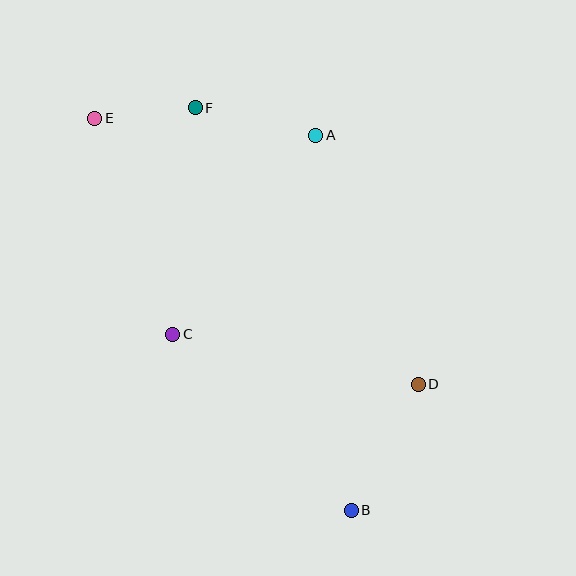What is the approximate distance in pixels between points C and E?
The distance between C and E is approximately 230 pixels.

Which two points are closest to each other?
Points E and F are closest to each other.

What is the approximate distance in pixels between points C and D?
The distance between C and D is approximately 250 pixels.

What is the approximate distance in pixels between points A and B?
The distance between A and B is approximately 376 pixels.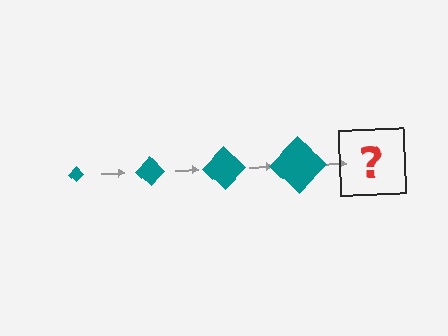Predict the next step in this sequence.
The next step is a teal diamond, larger than the previous one.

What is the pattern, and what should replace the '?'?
The pattern is that the diamond gets progressively larger each step. The '?' should be a teal diamond, larger than the previous one.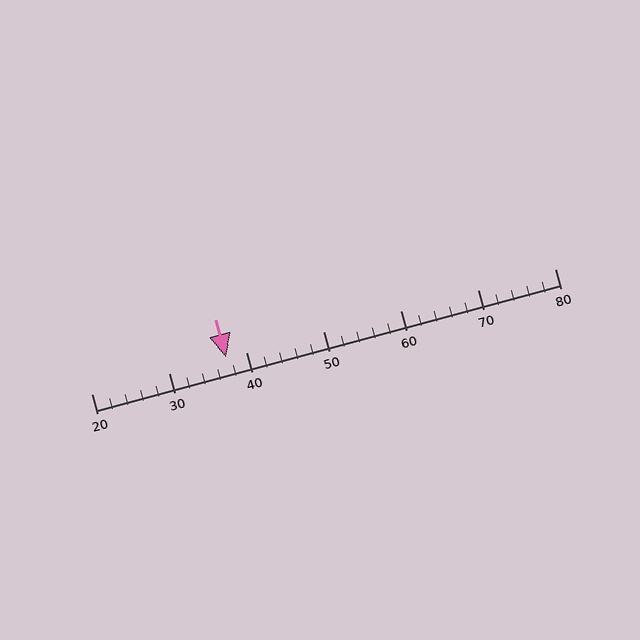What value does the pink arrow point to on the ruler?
The pink arrow points to approximately 37.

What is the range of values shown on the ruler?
The ruler shows values from 20 to 80.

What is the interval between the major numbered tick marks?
The major tick marks are spaced 10 units apart.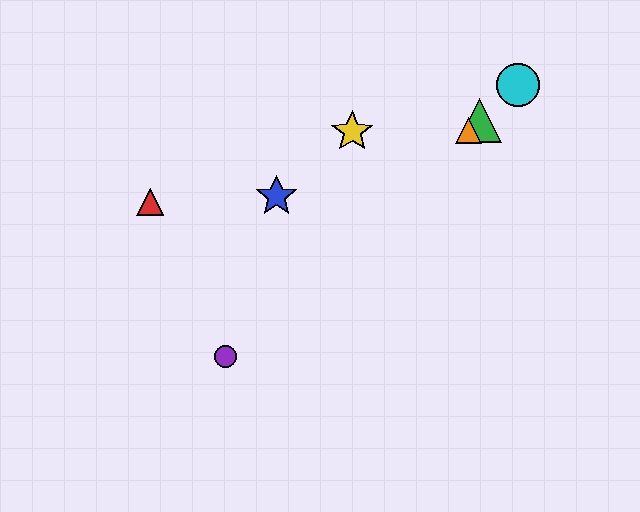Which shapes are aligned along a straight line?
The green triangle, the purple circle, the orange triangle, the cyan circle are aligned along a straight line.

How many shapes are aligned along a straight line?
4 shapes (the green triangle, the purple circle, the orange triangle, the cyan circle) are aligned along a straight line.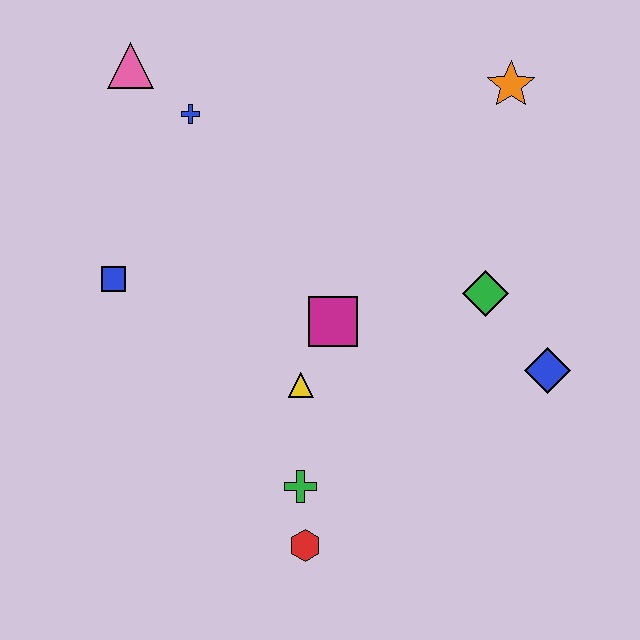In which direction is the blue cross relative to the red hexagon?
The blue cross is above the red hexagon.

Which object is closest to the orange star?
The green diamond is closest to the orange star.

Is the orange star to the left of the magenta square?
No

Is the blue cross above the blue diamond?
Yes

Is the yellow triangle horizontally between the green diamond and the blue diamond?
No